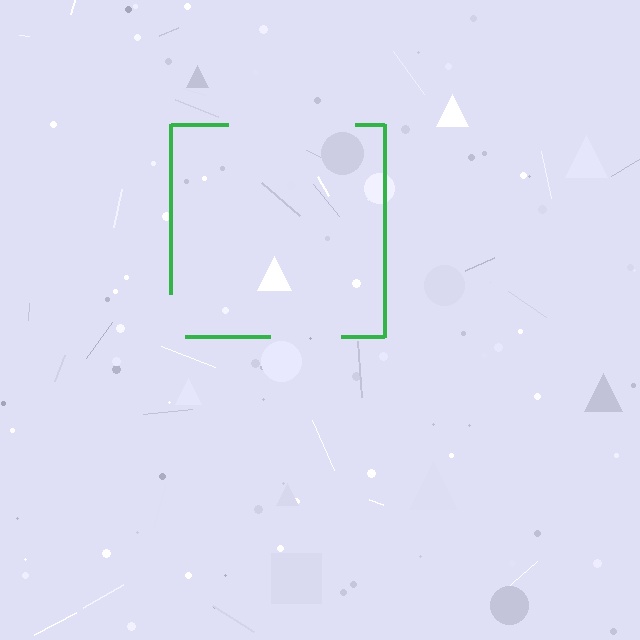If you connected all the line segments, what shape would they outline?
They would outline a square.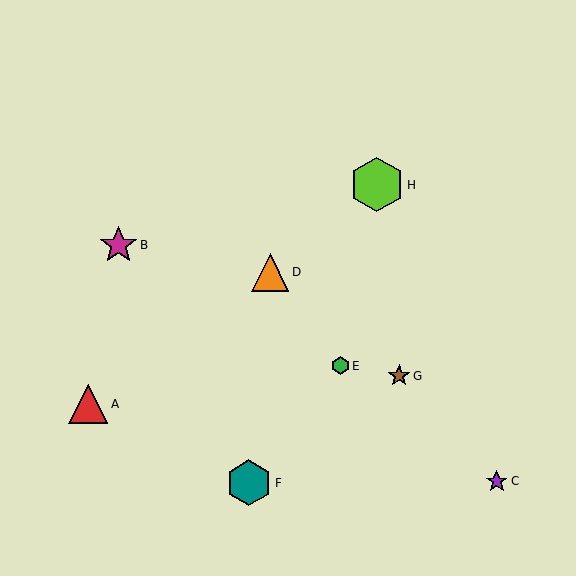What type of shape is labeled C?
Shape C is a purple star.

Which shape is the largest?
The lime hexagon (labeled H) is the largest.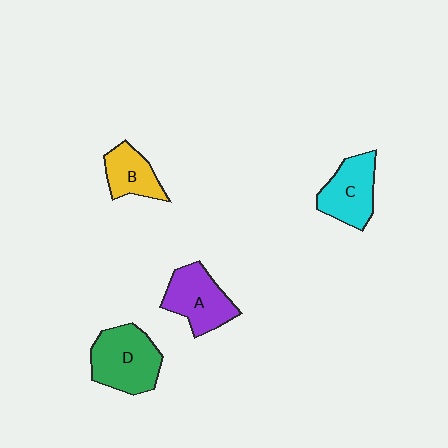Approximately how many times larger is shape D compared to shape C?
Approximately 1.2 times.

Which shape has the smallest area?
Shape B (yellow).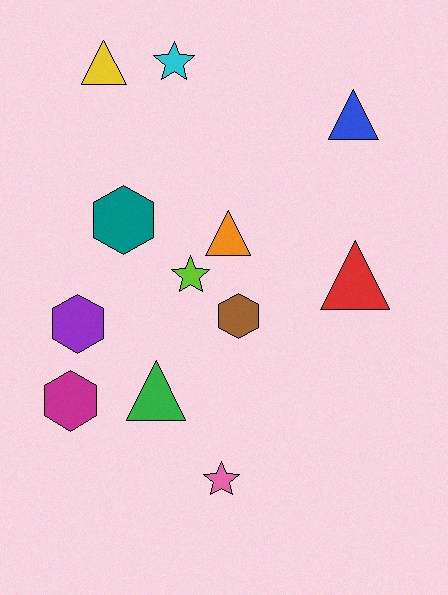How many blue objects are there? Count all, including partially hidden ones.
There is 1 blue object.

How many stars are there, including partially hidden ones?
There are 3 stars.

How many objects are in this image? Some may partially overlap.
There are 12 objects.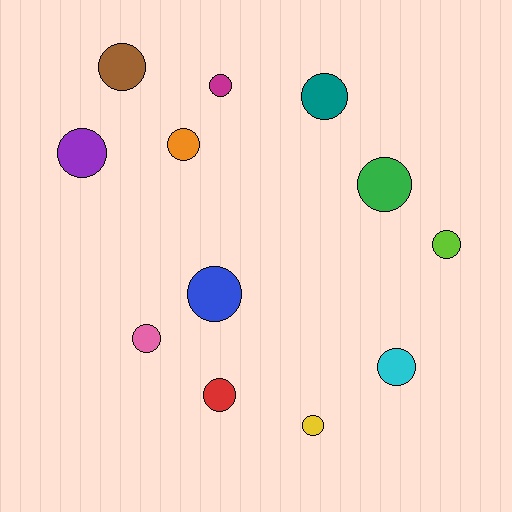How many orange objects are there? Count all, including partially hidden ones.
There is 1 orange object.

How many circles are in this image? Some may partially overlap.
There are 12 circles.